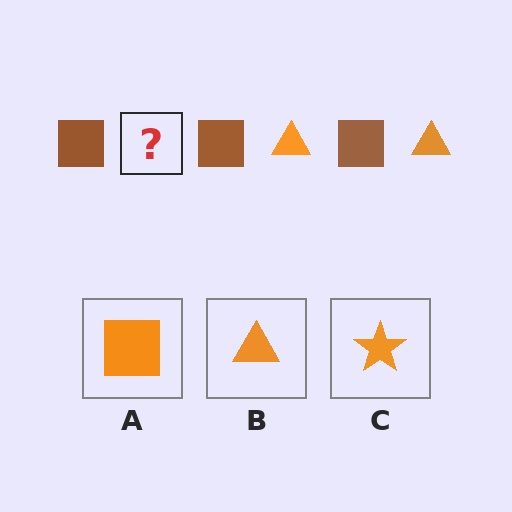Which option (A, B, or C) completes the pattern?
B.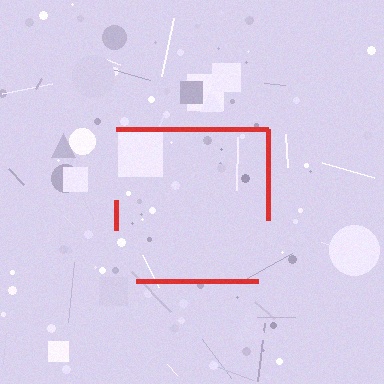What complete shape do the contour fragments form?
The contour fragments form a square.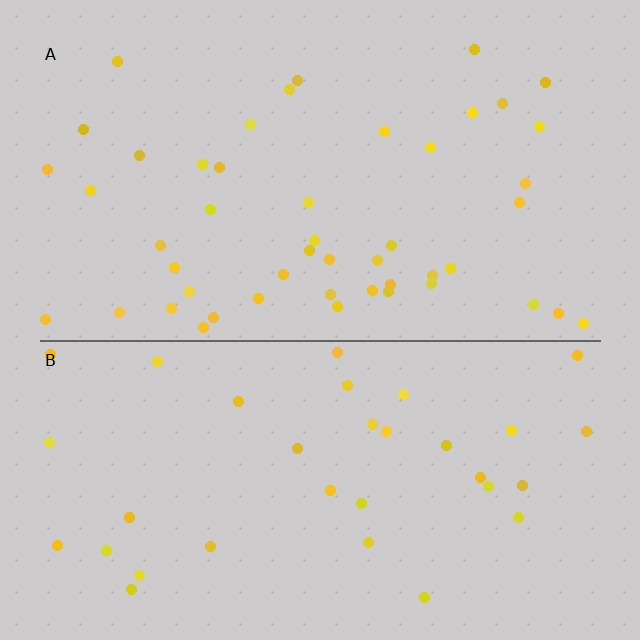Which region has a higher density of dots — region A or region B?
A (the top).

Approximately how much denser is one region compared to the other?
Approximately 1.4× — region A over region B.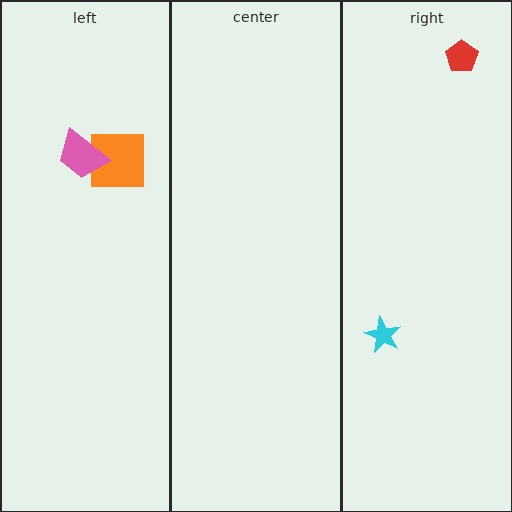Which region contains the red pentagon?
The right region.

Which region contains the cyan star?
The right region.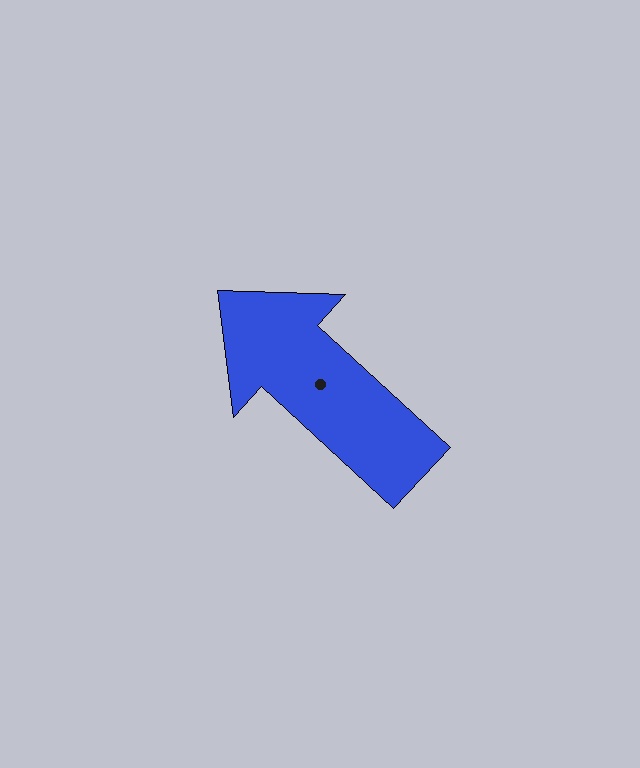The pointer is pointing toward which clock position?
Roughly 10 o'clock.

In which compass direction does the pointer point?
Northwest.